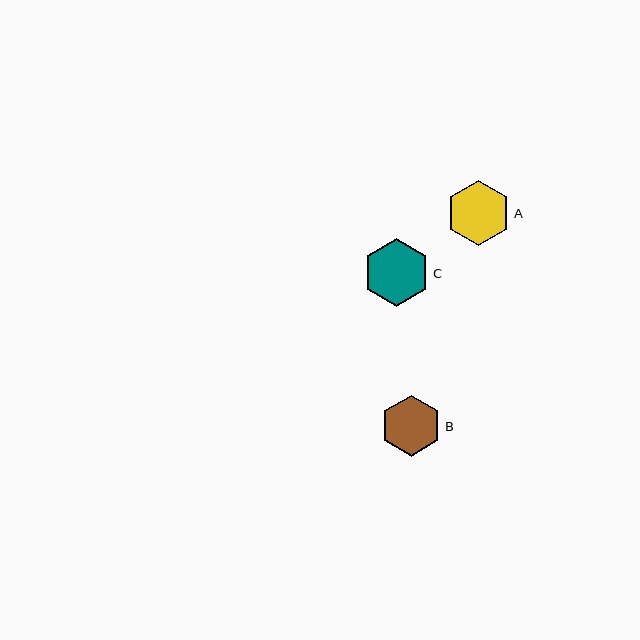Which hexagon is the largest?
Hexagon C is the largest with a size of approximately 68 pixels.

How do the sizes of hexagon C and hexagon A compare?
Hexagon C and hexagon A are approximately the same size.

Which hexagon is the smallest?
Hexagon B is the smallest with a size of approximately 61 pixels.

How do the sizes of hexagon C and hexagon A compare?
Hexagon C and hexagon A are approximately the same size.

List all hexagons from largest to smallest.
From largest to smallest: C, A, B.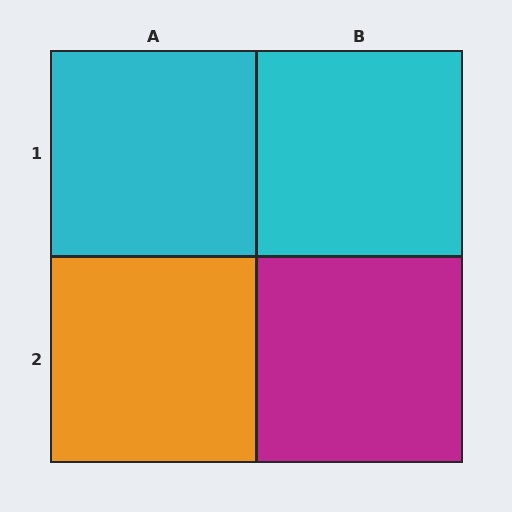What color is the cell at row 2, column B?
Magenta.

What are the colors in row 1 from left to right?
Cyan, cyan.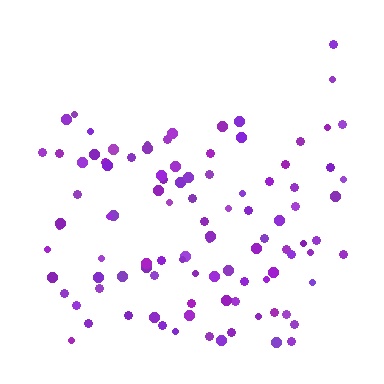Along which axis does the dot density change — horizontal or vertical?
Vertical.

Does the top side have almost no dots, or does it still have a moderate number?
Still a moderate number, just noticeably fewer than the bottom.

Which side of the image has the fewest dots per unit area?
The top.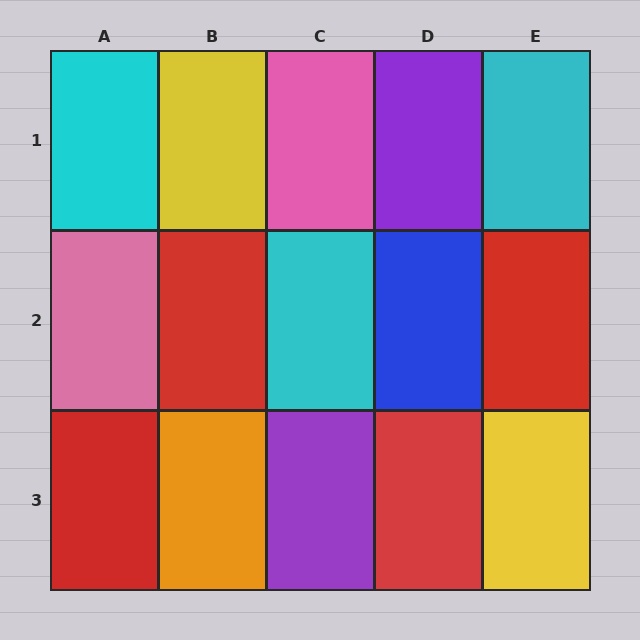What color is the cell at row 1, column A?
Cyan.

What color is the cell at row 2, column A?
Pink.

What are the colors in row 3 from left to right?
Red, orange, purple, red, yellow.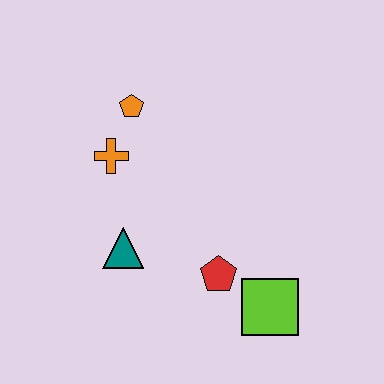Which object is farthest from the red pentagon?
The orange pentagon is farthest from the red pentagon.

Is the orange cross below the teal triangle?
No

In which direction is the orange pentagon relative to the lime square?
The orange pentagon is above the lime square.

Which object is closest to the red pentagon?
The lime square is closest to the red pentagon.